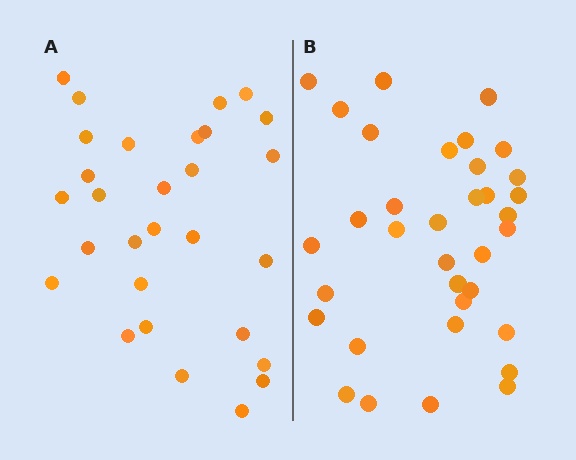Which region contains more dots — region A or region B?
Region B (the right region) has more dots.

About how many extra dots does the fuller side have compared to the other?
Region B has about 6 more dots than region A.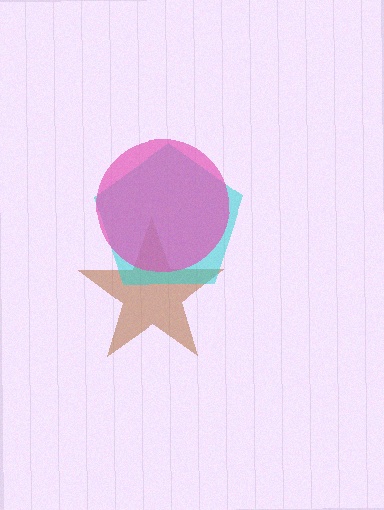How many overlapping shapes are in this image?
There are 3 overlapping shapes in the image.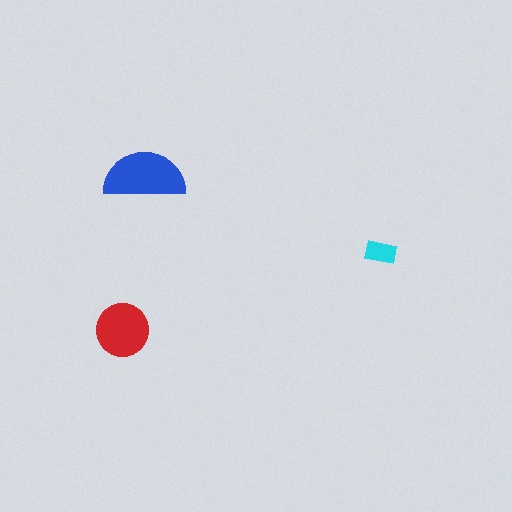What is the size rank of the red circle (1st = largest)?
2nd.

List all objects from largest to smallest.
The blue semicircle, the red circle, the cyan rectangle.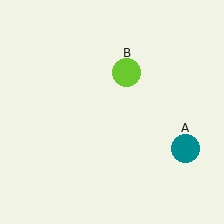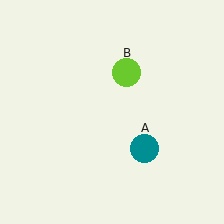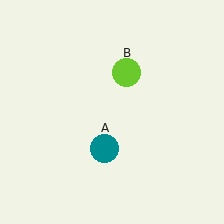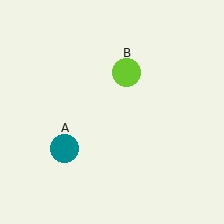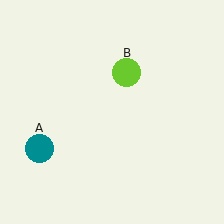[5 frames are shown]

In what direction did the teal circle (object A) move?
The teal circle (object A) moved left.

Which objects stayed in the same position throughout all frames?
Lime circle (object B) remained stationary.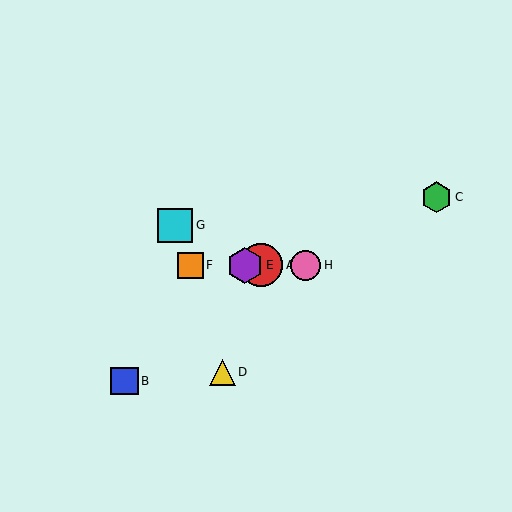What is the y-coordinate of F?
Object F is at y≈265.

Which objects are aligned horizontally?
Objects A, E, F, H are aligned horizontally.